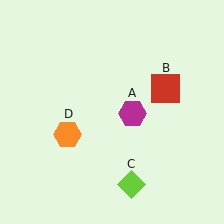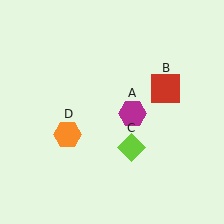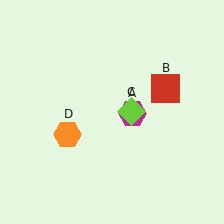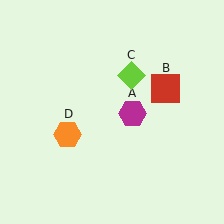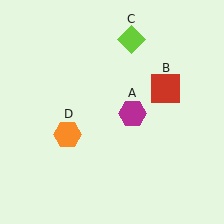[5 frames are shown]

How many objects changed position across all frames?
1 object changed position: lime diamond (object C).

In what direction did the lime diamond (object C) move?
The lime diamond (object C) moved up.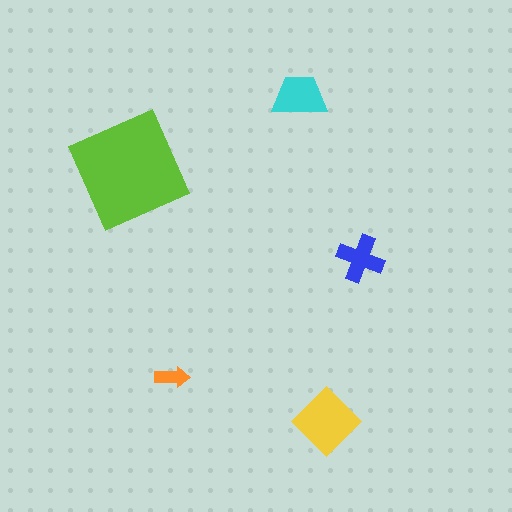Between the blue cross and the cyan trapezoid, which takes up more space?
The cyan trapezoid.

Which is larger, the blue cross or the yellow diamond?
The yellow diamond.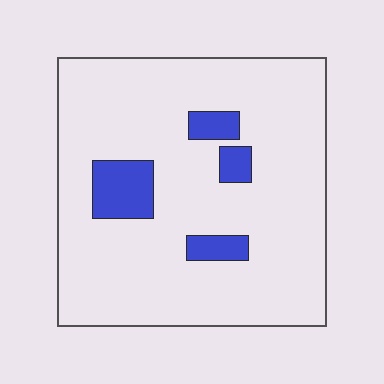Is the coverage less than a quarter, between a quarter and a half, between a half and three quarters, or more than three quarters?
Less than a quarter.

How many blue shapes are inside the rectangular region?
4.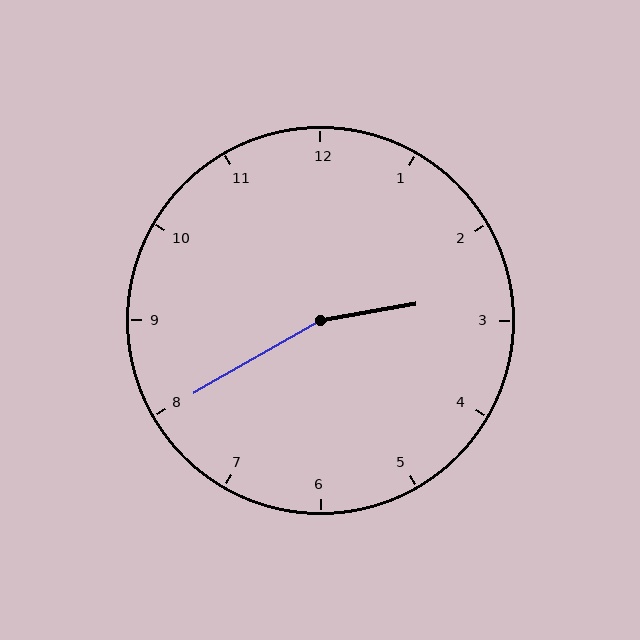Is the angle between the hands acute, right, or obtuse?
It is obtuse.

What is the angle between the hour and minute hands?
Approximately 160 degrees.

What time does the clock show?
2:40.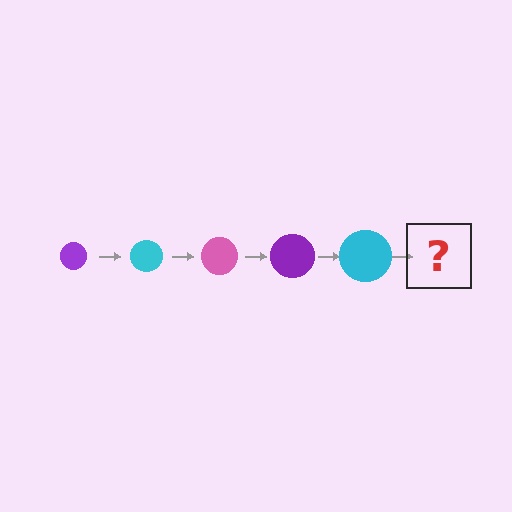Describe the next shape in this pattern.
It should be a pink circle, larger than the previous one.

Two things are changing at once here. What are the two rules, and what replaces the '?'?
The two rules are that the circle grows larger each step and the color cycles through purple, cyan, and pink. The '?' should be a pink circle, larger than the previous one.